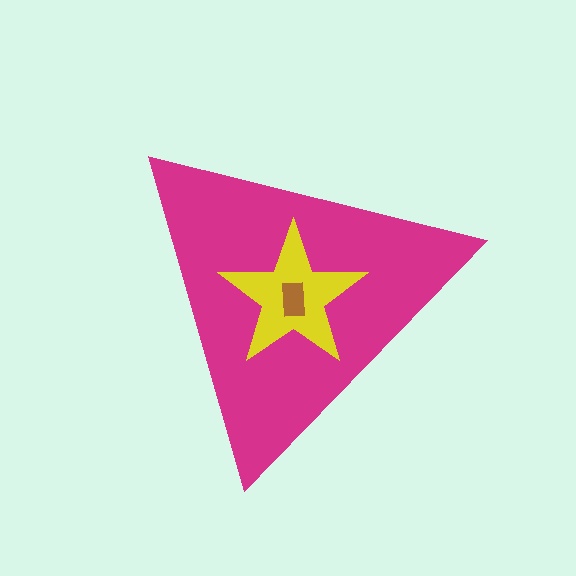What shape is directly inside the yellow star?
The brown rectangle.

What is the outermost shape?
The magenta triangle.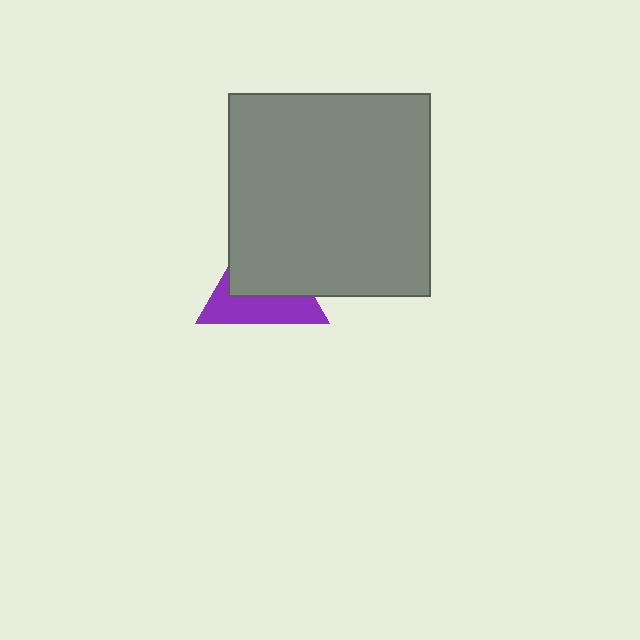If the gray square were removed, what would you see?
You would see the complete purple triangle.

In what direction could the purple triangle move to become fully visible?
The purple triangle could move toward the lower-left. That would shift it out from behind the gray square entirely.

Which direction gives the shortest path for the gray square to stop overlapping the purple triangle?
Moving toward the upper-right gives the shortest separation.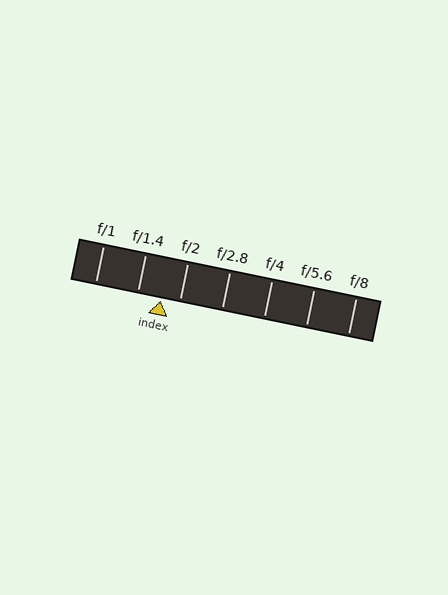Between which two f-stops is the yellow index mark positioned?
The index mark is between f/1.4 and f/2.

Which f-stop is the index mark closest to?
The index mark is closest to f/2.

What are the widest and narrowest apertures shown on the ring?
The widest aperture shown is f/1 and the narrowest is f/8.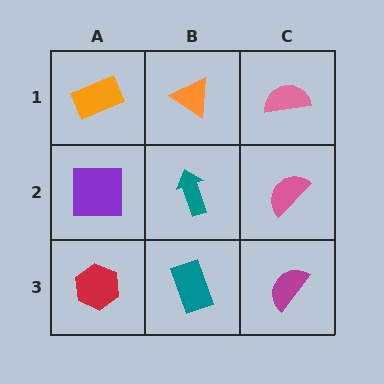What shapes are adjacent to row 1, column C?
A pink semicircle (row 2, column C), an orange triangle (row 1, column B).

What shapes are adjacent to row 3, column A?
A purple square (row 2, column A), a teal rectangle (row 3, column B).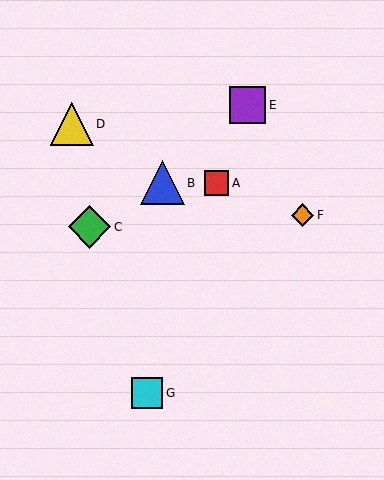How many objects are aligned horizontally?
2 objects (A, B) are aligned horizontally.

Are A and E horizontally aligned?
No, A is at y≈183 and E is at y≈105.